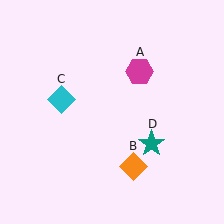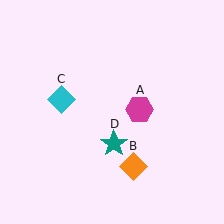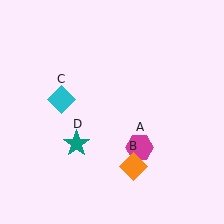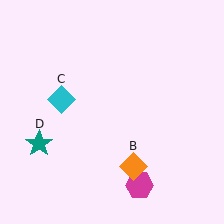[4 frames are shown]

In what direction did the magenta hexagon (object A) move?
The magenta hexagon (object A) moved down.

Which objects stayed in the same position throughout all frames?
Orange diamond (object B) and cyan diamond (object C) remained stationary.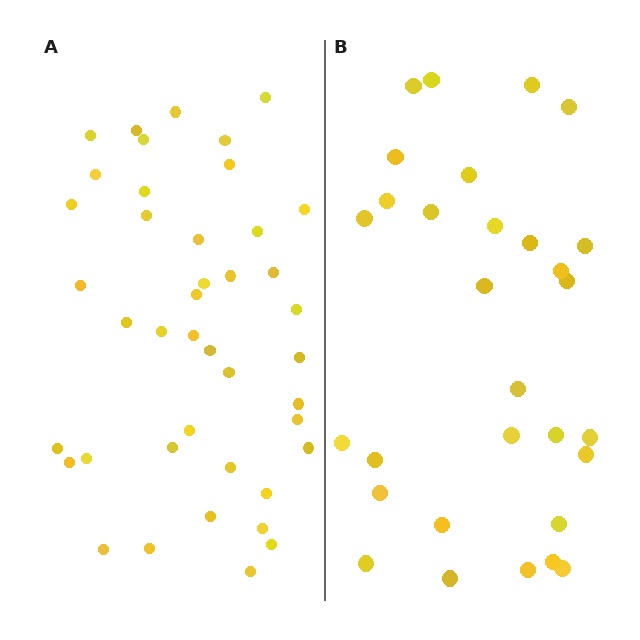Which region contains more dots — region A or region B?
Region A (the left region) has more dots.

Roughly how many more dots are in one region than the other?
Region A has roughly 12 or so more dots than region B.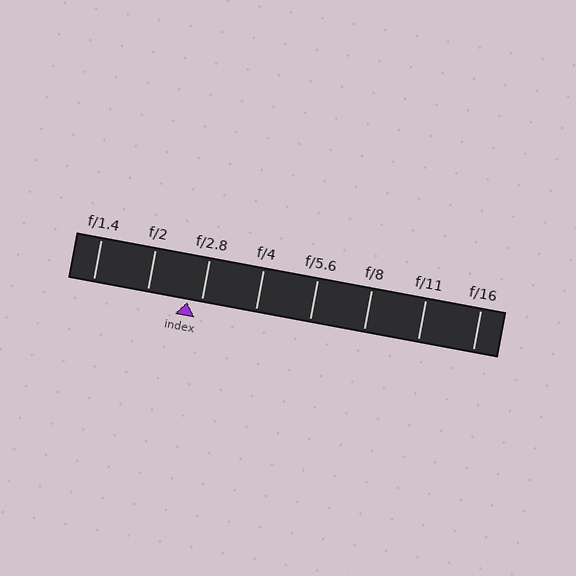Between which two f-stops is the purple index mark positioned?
The index mark is between f/2 and f/2.8.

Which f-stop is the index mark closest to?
The index mark is closest to f/2.8.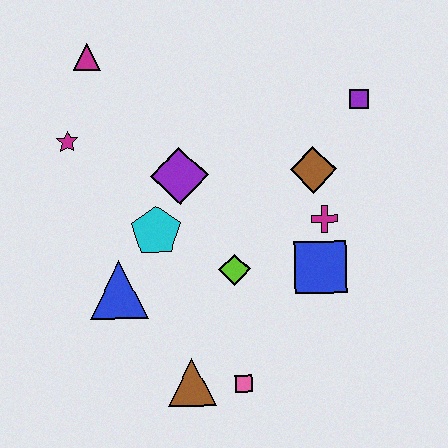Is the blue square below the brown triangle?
No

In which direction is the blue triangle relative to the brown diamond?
The blue triangle is to the left of the brown diamond.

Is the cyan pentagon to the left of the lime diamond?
Yes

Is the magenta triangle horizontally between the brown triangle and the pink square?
No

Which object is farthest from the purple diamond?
The pink square is farthest from the purple diamond.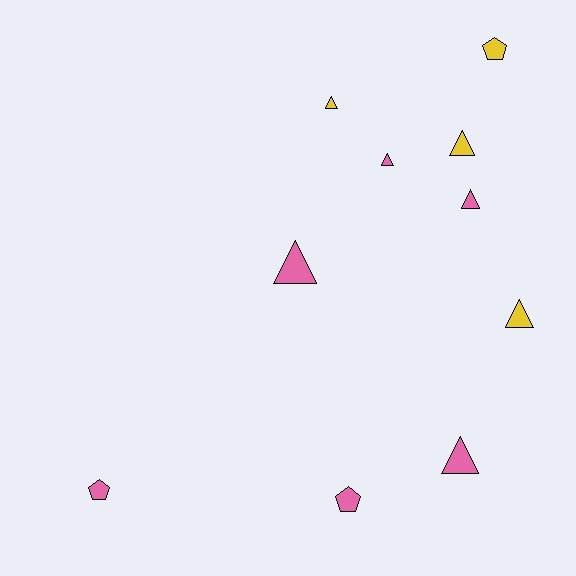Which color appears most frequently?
Pink, with 6 objects.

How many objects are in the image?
There are 10 objects.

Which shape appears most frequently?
Triangle, with 7 objects.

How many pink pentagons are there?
There are 2 pink pentagons.